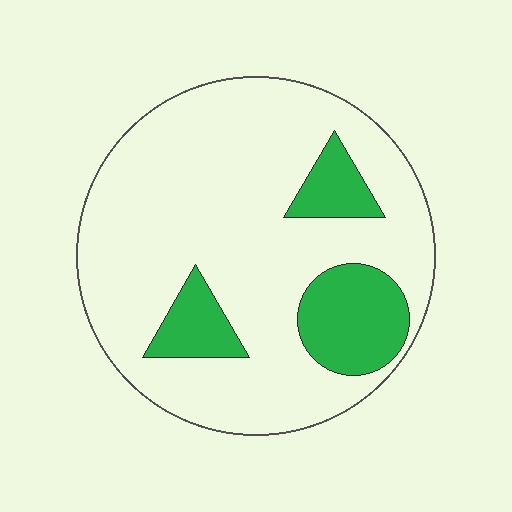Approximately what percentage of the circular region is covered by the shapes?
Approximately 20%.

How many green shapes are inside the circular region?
3.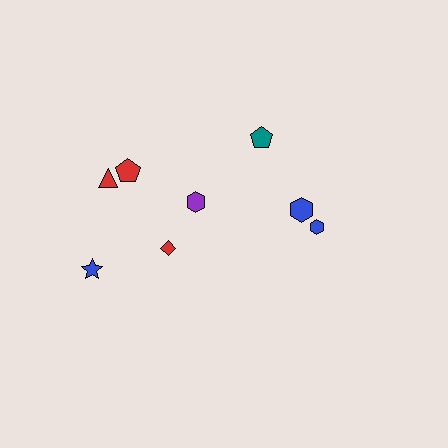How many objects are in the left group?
There are 5 objects.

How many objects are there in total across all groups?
There are 8 objects.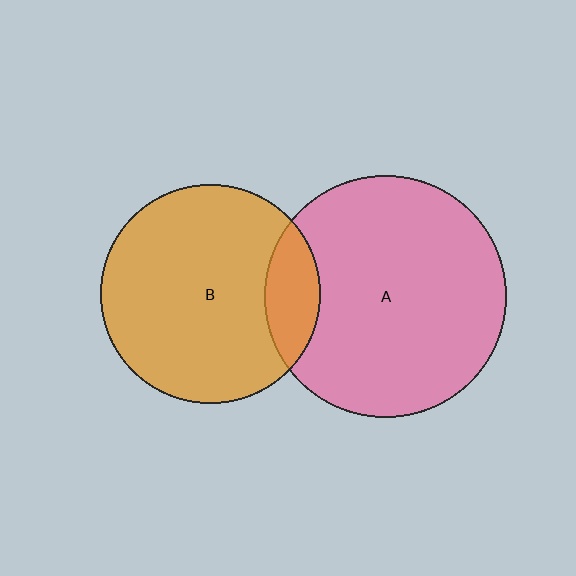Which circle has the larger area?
Circle A (pink).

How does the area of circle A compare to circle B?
Approximately 1.2 times.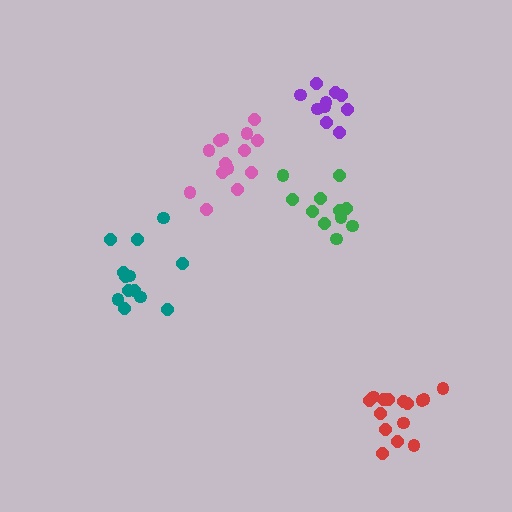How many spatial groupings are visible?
There are 5 spatial groupings.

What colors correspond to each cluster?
The clusters are colored: green, teal, red, purple, pink.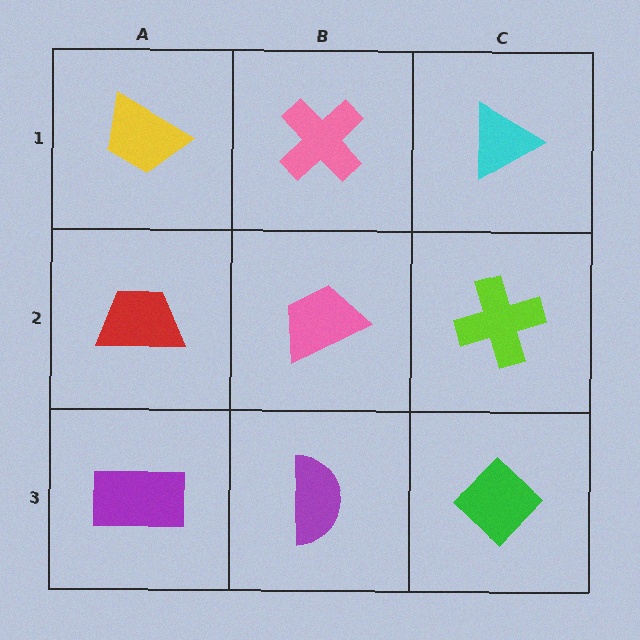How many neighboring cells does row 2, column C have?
3.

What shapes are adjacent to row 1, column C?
A lime cross (row 2, column C), a pink cross (row 1, column B).